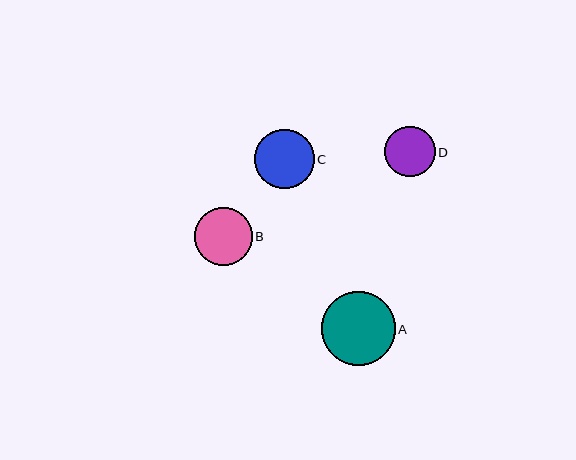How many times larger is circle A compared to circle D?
Circle A is approximately 1.5 times the size of circle D.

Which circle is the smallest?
Circle D is the smallest with a size of approximately 50 pixels.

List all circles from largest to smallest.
From largest to smallest: A, C, B, D.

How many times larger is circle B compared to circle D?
Circle B is approximately 1.2 times the size of circle D.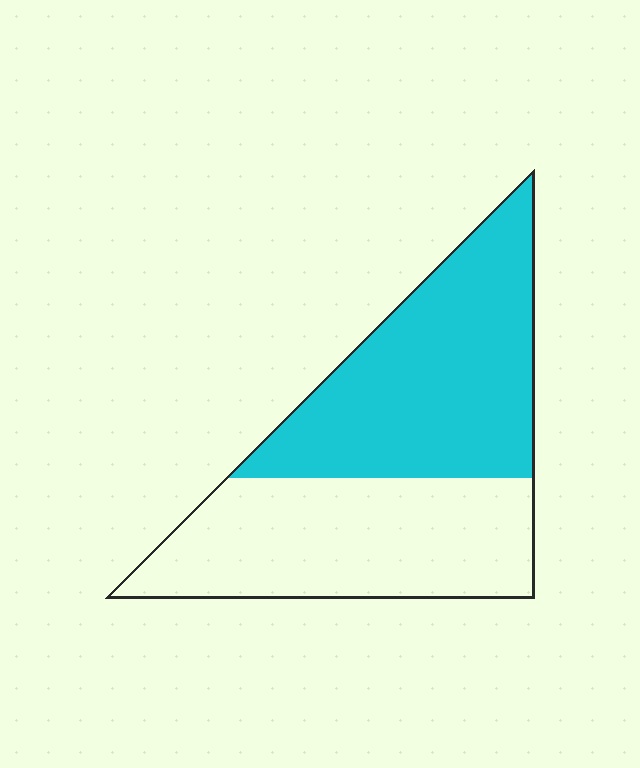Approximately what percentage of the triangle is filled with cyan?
Approximately 50%.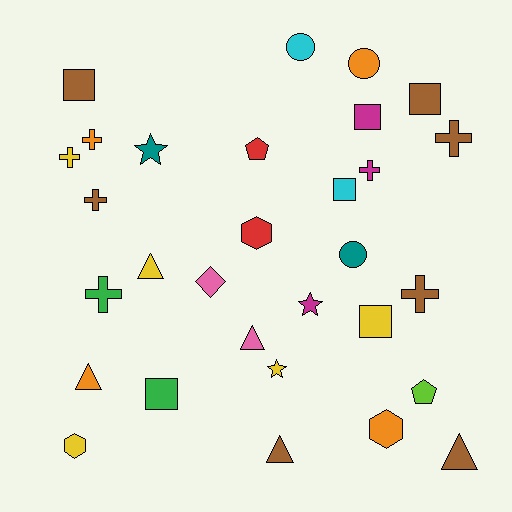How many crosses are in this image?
There are 7 crosses.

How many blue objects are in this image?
There are no blue objects.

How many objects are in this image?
There are 30 objects.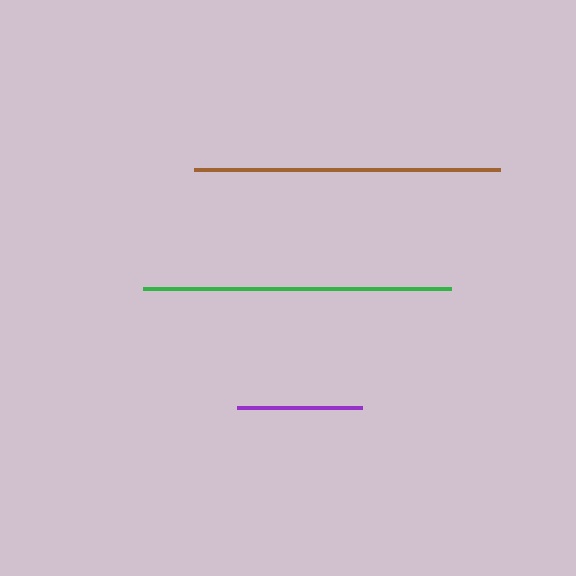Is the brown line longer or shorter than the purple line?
The brown line is longer than the purple line.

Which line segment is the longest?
The green line is the longest at approximately 309 pixels.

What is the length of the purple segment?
The purple segment is approximately 125 pixels long.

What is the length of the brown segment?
The brown segment is approximately 306 pixels long.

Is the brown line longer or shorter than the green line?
The green line is longer than the brown line.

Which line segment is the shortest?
The purple line is the shortest at approximately 125 pixels.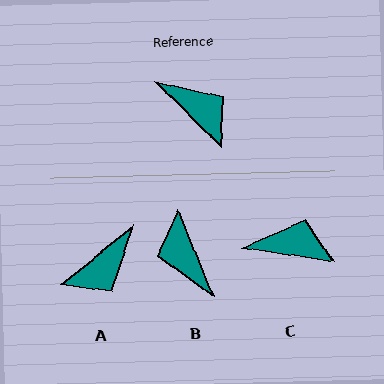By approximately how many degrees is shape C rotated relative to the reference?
Approximately 37 degrees counter-clockwise.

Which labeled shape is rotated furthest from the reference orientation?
B, about 157 degrees away.